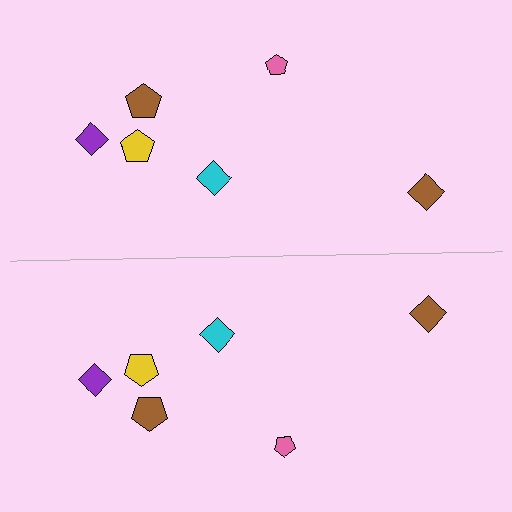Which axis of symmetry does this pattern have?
The pattern has a horizontal axis of symmetry running through the center of the image.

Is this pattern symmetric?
Yes, this pattern has bilateral (reflection) symmetry.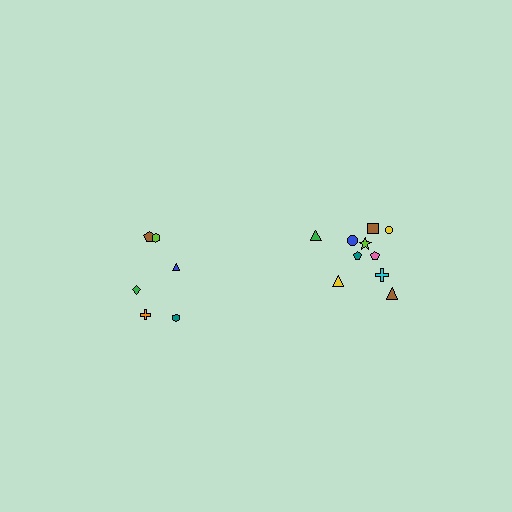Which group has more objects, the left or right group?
The right group.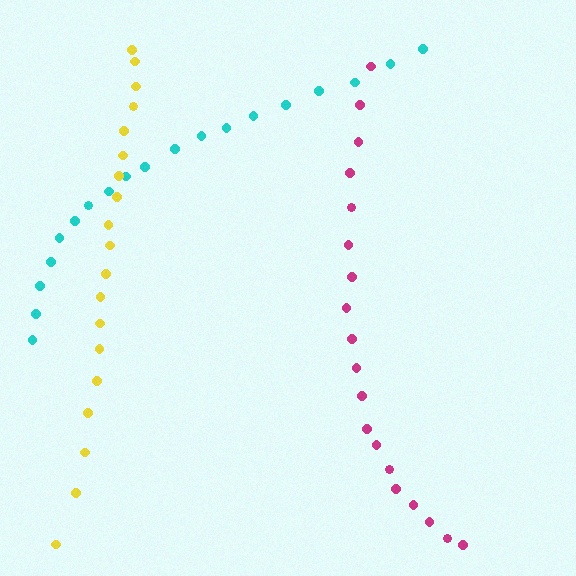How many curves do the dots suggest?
There are 3 distinct paths.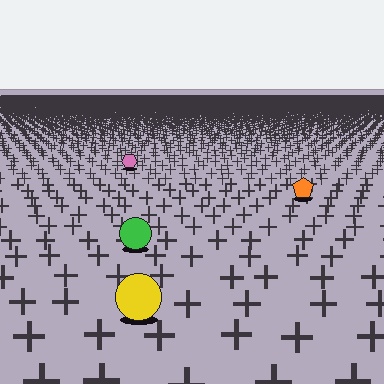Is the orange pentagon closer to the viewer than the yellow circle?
No. The yellow circle is closer — you can tell from the texture gradient: the ground texture is coarser near it.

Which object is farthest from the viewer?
The pink hexagon is farthest from the viewer. It appears smaller and the ground texture around it is denser.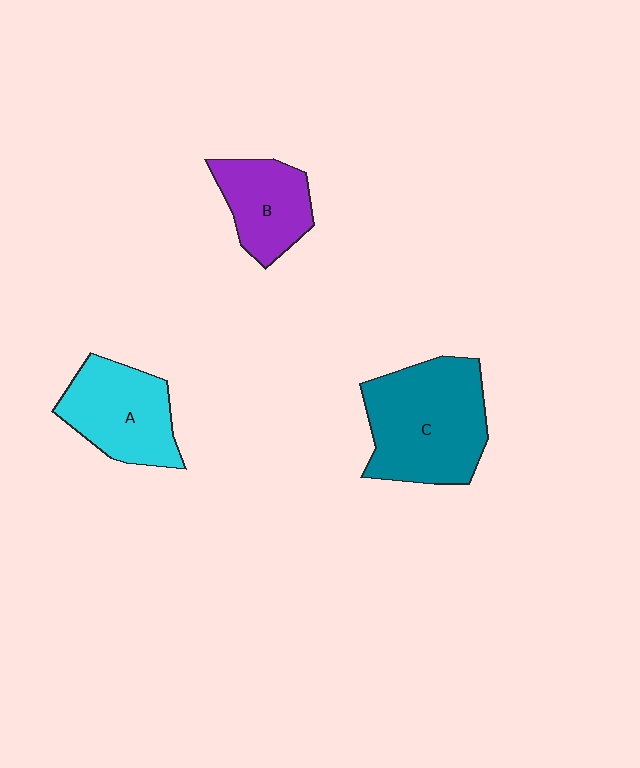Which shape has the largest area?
Shape C (teal).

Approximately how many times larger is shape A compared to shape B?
Approximately 1.3 times.